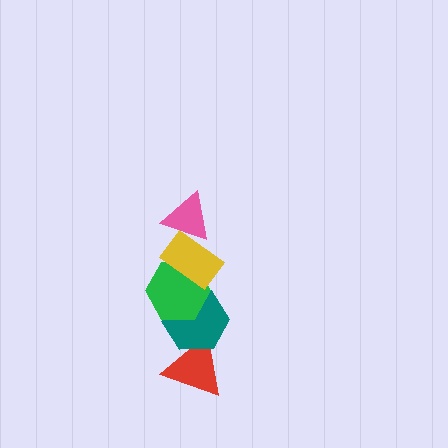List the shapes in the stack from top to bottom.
From top to bottom: the pink triangle, the yellow rectangle, the green hexagon, the teal hexagon, the red triangle.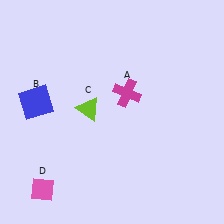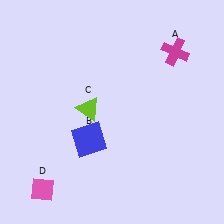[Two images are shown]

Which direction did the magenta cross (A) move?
The magenta cross (A) moved right.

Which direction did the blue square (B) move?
The blue square (B) moved right.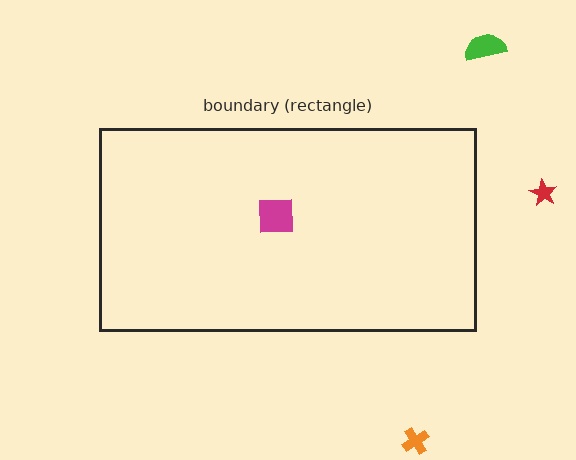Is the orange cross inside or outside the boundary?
Outside.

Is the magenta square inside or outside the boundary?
Inside.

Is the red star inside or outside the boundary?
Outside.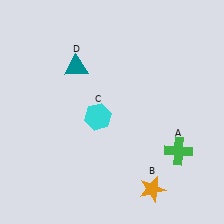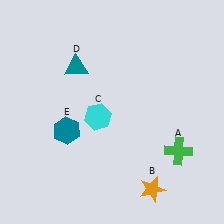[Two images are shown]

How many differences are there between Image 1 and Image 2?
There is 1 difference between the two images.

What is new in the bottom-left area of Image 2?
A teal hexagon (E) was added in the bottom-left area of Image 2.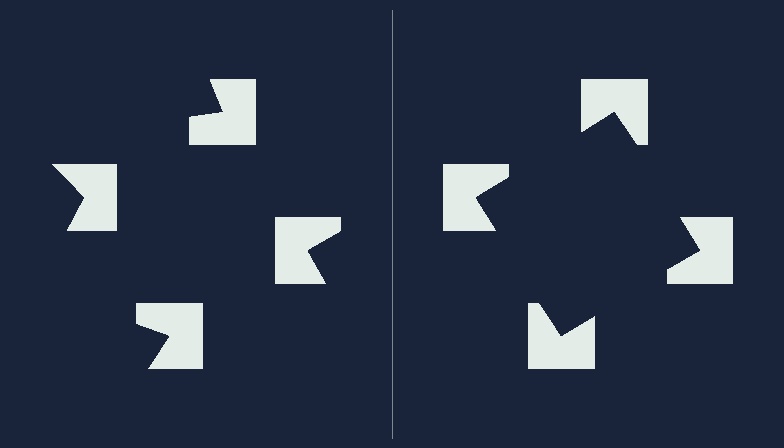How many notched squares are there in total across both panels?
8 — 4 on each side.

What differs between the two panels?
The notched squares are positioned identically on both sides; only the wedge orientations differ. On the right they align to a square; on the left they are misaligned.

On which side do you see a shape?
An illusory square appears on the right side. On the left side the wedge cuts are rotated, so no coherent shape forms.